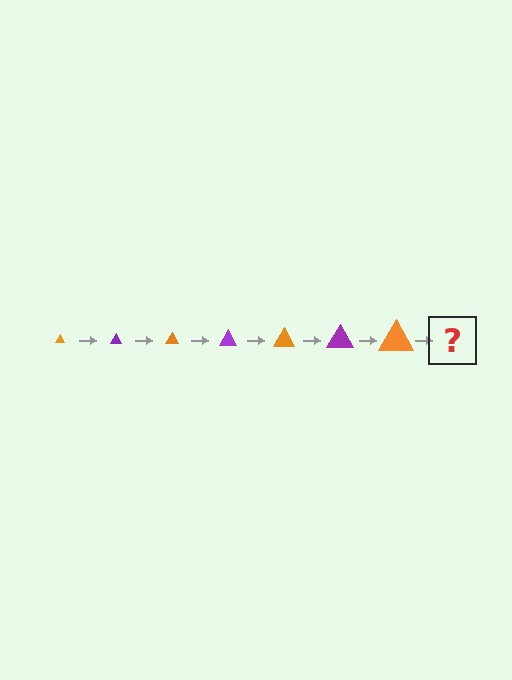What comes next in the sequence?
The next element should be a purple triangle, larger than the previous one.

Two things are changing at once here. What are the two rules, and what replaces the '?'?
The two rules are that the triangle grows larger each step and the color cycles through orange and purple. The '?' should be a purple triangle, larger than the previous one.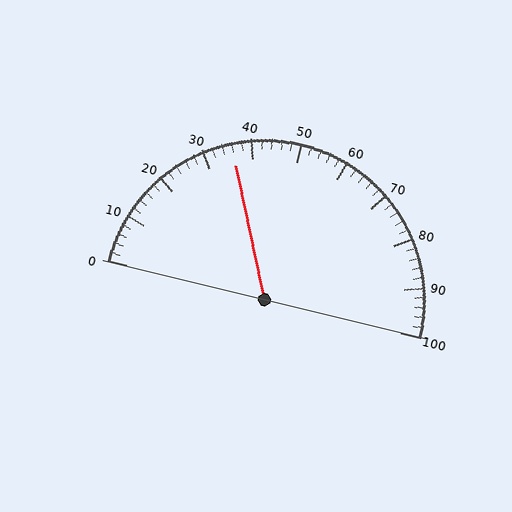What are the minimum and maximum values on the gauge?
The gauge ranges from 0 to 100.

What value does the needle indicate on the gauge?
The needle indicates approximately 36.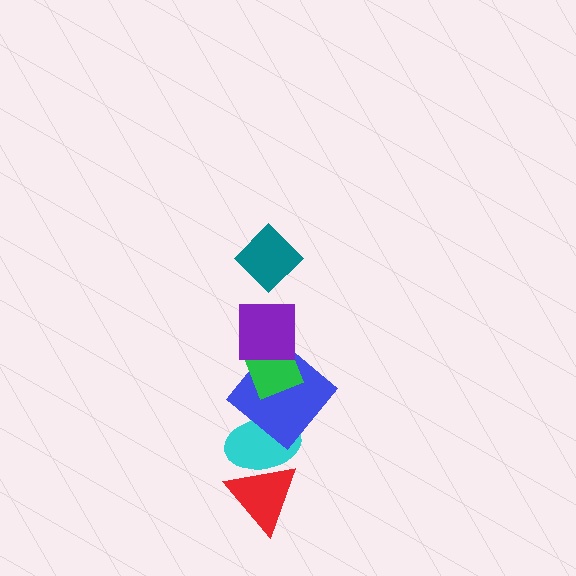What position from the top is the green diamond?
The green diamond is 3rd from the top.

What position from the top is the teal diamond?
The teal diamond is 1st from the top.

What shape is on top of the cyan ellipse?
The blue diamond is on top of the cyan ellipse.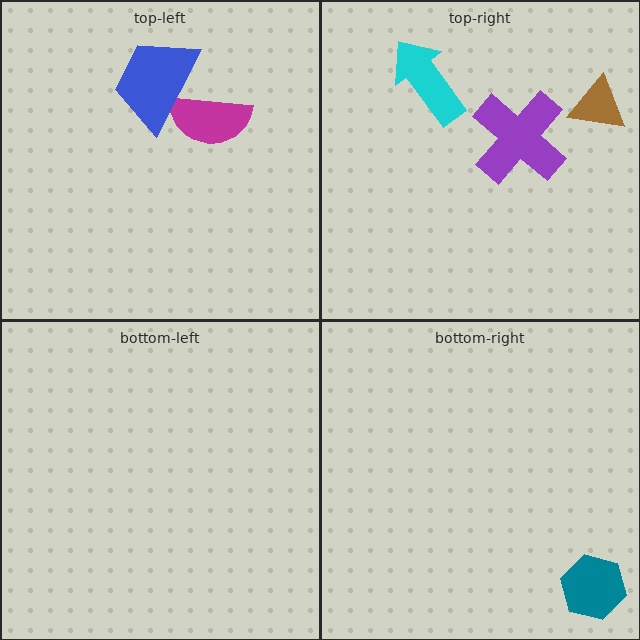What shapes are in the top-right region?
The brown triangle, the cyan arrow, the purple cross.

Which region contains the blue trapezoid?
The top-left region.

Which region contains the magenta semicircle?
The top-left region.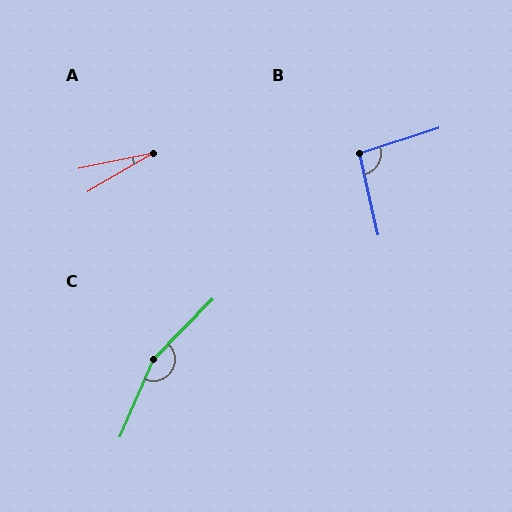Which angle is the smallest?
A, at approximately 18 degrees.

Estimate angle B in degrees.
Approximately 95 degrees.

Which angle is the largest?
C, at approximately 159 degrees.